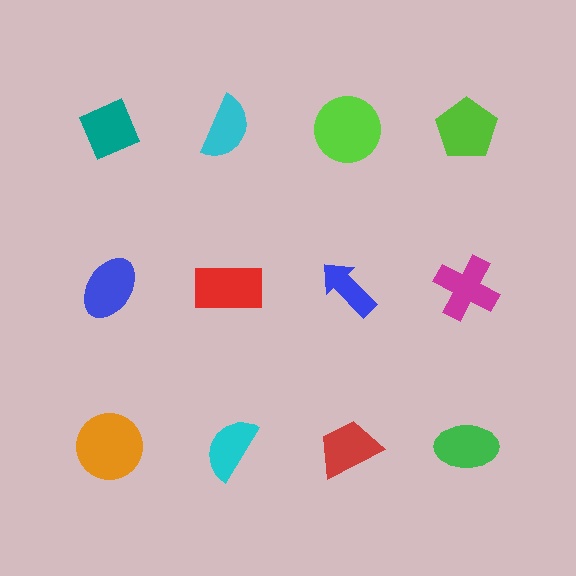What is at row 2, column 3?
A blue arrow.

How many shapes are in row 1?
4 shapes.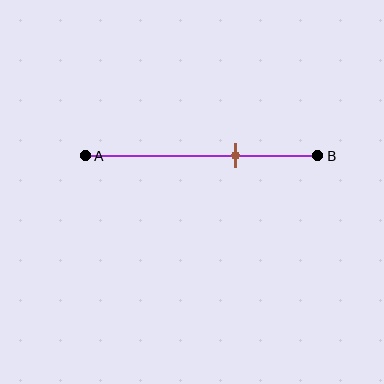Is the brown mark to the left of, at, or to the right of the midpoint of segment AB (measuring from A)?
The brown mark is to the right of the midpoint of segment AB.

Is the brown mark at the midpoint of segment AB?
No, the mark is at about 65% from A, not at the 50% midpoint.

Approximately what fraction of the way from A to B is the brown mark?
The brown mark is approximately 65% of the way from A to B.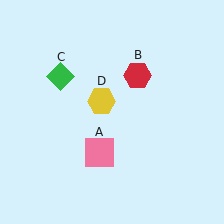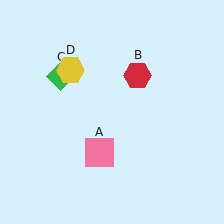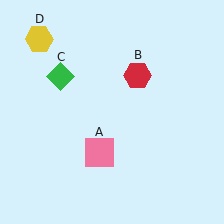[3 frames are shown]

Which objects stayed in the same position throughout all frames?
Pink square (object A) and red hexagon (object B) and green diamond (object C) remained stationary.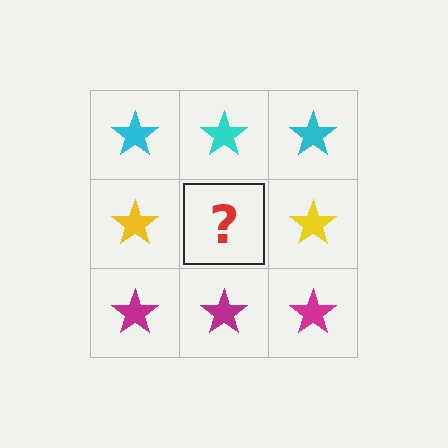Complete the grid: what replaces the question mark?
The question mark should be replaced with a yellow star.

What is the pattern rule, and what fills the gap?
The rule is that each row has a consistent color. The gap should be filled with a yellow star.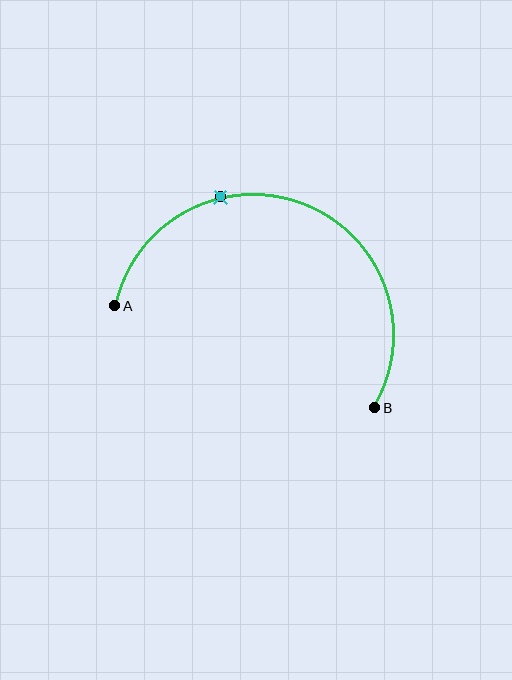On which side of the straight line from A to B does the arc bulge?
The arc bulges above the straight line connecting A and B.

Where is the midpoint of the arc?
The arc midpoint is the point on the curve farthest from the straight line joining A and B. It sits above that line.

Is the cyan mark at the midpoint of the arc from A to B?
No. The cyan mark lies on the arc but is closer to endpoint A. The arc midpoint would be at the point on the curve equidistant along the arc from both A and B.